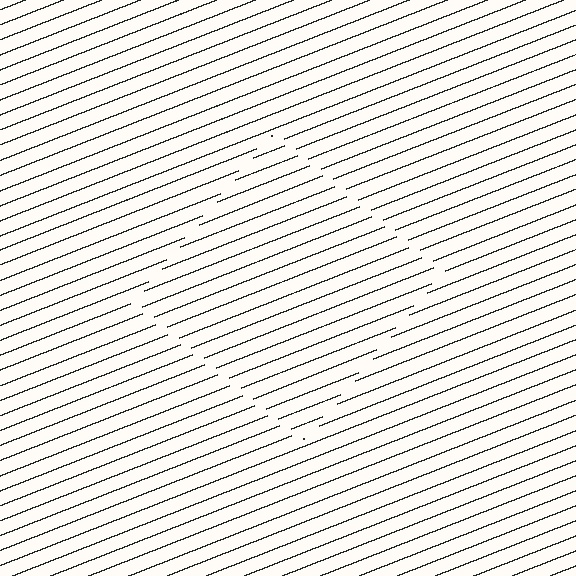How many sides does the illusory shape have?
4 sides — the line-ends trace a square.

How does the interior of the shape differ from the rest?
The interior of the shape contains the same grating, shifted by half a period — the contour is defined by the phase discontinuity where line-ends from the inner and outer gratings abut.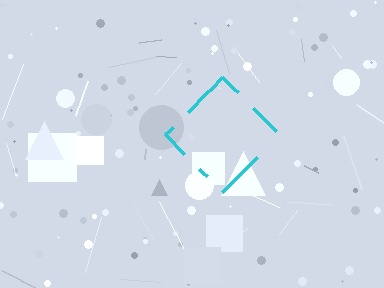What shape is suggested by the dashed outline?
The dashed outline suggests a diamond.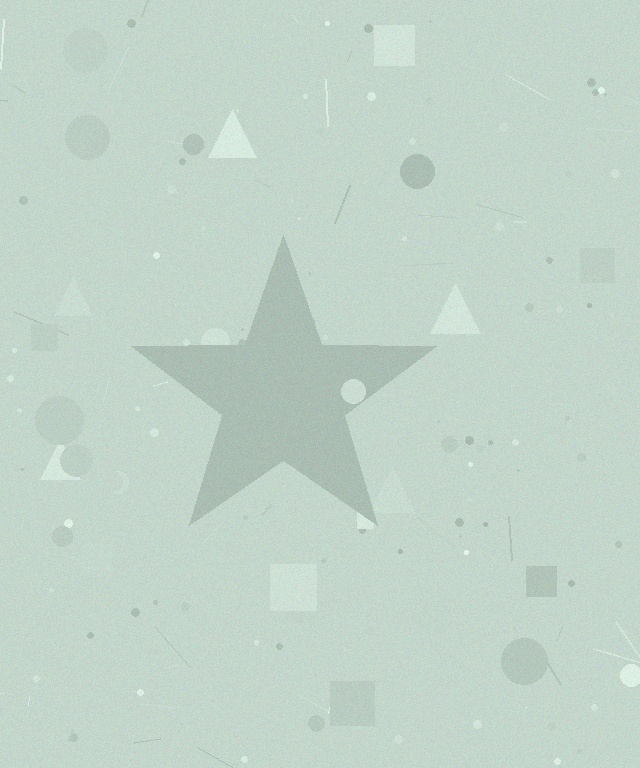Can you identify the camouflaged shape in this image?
The camouflaged shape is a star.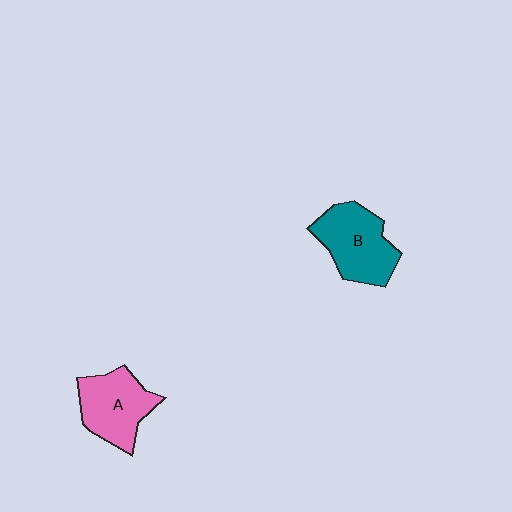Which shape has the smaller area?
Shape A (pink).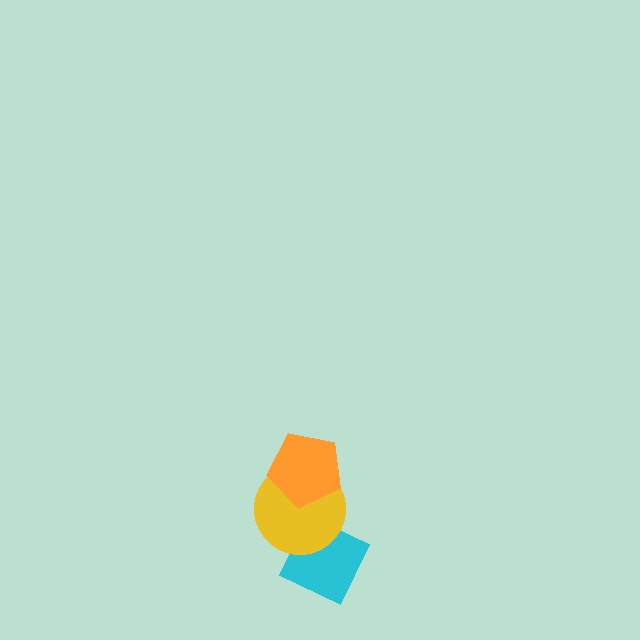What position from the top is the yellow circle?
The yellow circle is 2nd from the top.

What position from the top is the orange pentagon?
The orange pentagon is 1st from the top.